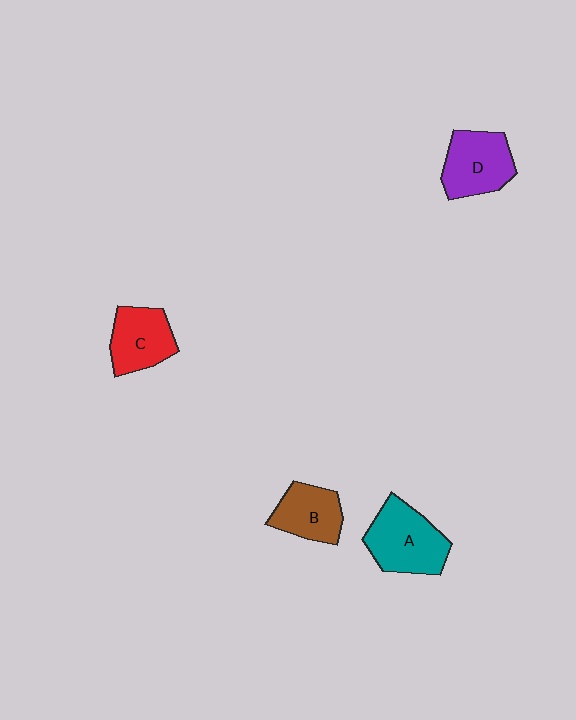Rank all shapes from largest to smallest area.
From largest to smallest: A (teal), D (purple), C (red), B (brown).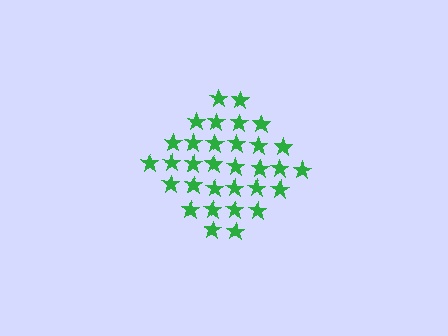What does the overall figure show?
The overall figure shows a diamond.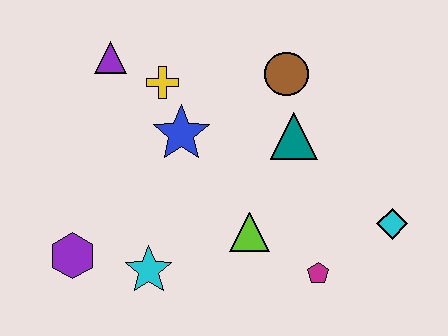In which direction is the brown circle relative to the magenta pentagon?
The brown circle is above the magenta pentagon.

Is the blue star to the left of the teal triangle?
Yes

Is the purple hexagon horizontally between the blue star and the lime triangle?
No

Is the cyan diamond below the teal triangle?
Yes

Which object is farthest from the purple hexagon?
The cyan diamond is farthest from the purple hexagon.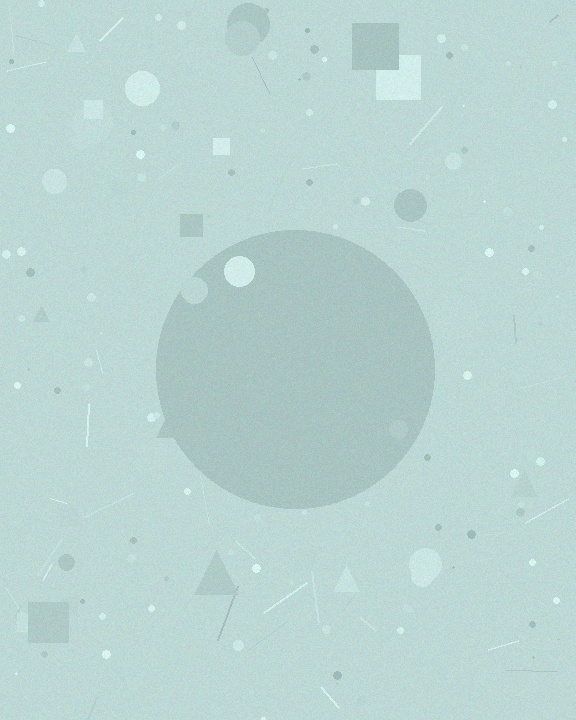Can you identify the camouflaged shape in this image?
The camouflaged shape is a circle.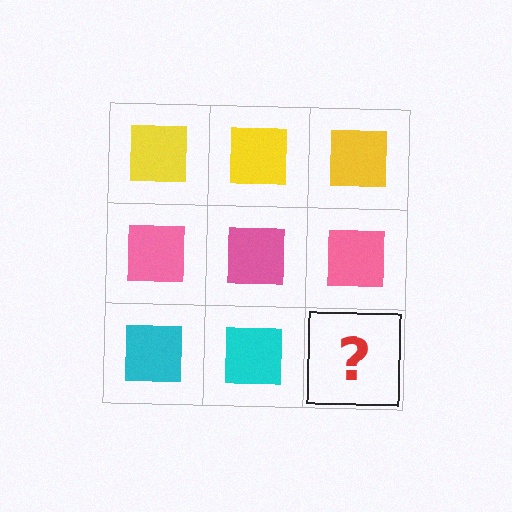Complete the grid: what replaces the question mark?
The question mark should be replaced with a cyan square.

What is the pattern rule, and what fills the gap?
The rule is that each row has a consistent color. The gap should be filled with a cyan square.